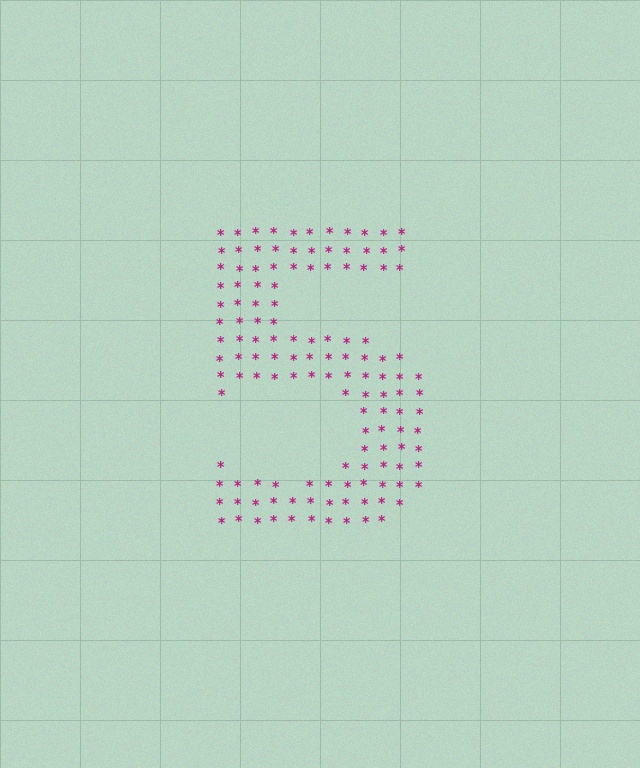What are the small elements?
The small elements are asterisks.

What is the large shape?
The large shape is the digit 5.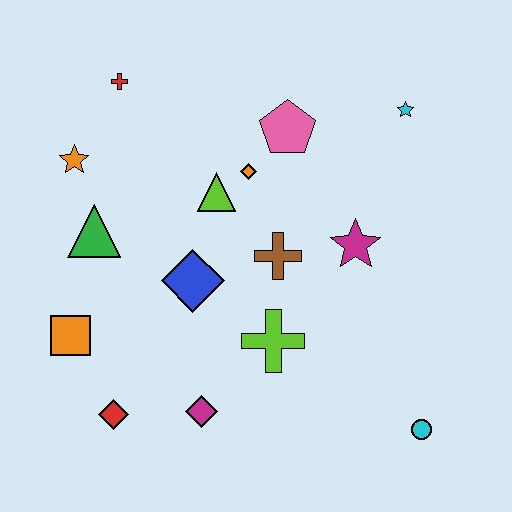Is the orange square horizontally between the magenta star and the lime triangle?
No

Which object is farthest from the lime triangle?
The cyan circle is farthest from the lime triangle.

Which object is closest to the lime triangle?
The orange diamond is closest to the lime triangle.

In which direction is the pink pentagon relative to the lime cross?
The pink pentagon is above the lime cross.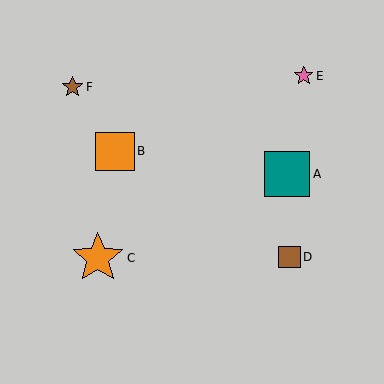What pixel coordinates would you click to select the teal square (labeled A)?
Click at (287, 174) to select the teal square A.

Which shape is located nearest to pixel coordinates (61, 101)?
The brown star (labeled F) at (73, 87) is nearest to that location.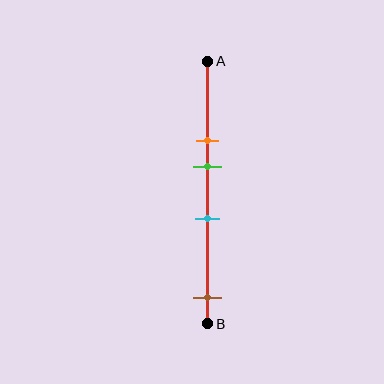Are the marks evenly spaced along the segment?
No, the marks are not evenly spaced.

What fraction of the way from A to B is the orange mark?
The orange mark is approximately 30% (0.3) of the way from A to B.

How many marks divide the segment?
There are 4 marks dividing the segment.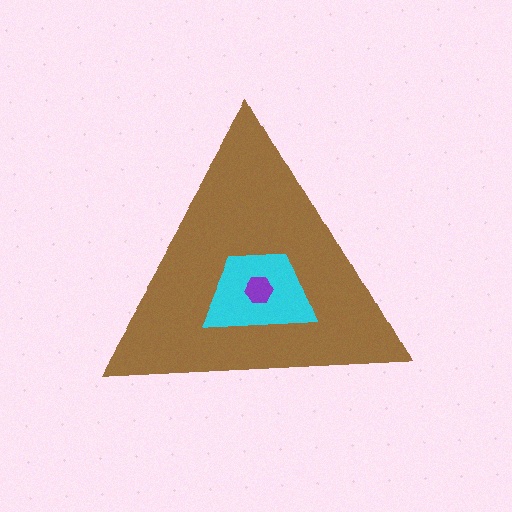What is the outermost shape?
The brown triangle.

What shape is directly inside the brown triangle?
The cyan trapezoid.